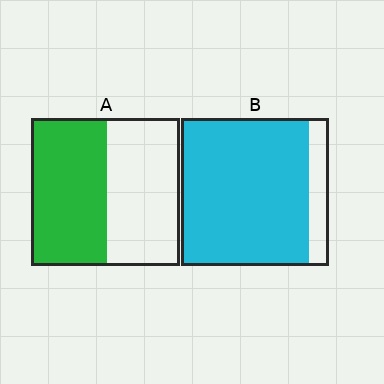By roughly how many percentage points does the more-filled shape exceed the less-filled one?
By roughly 35 percentage points (B over A).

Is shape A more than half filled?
Roughly half.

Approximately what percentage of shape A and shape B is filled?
A is approximately 50% and B is approximately 85%.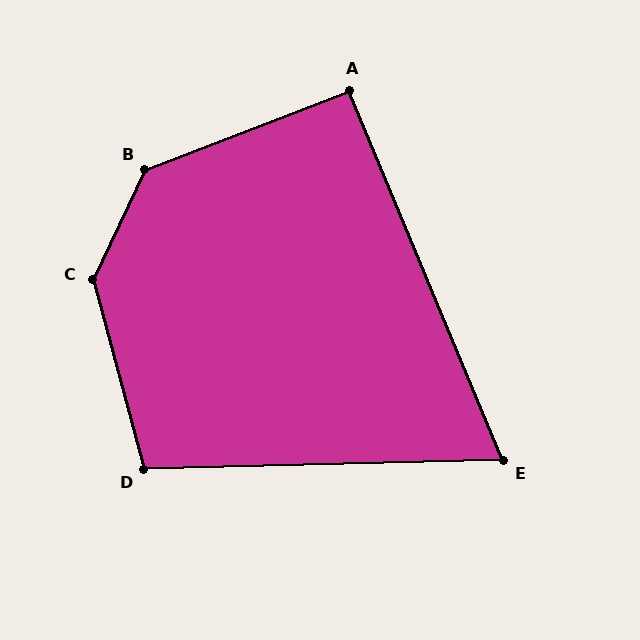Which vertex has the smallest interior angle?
E, at approximately 69 degrees.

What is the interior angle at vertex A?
Approximately 92 degrees (approximately right).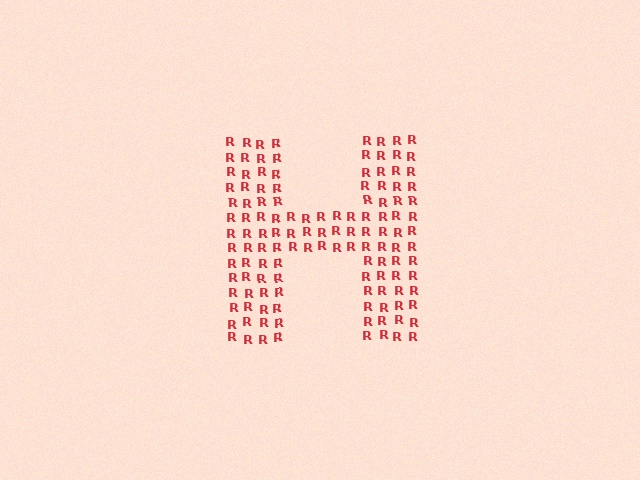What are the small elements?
The small elements are letter R's.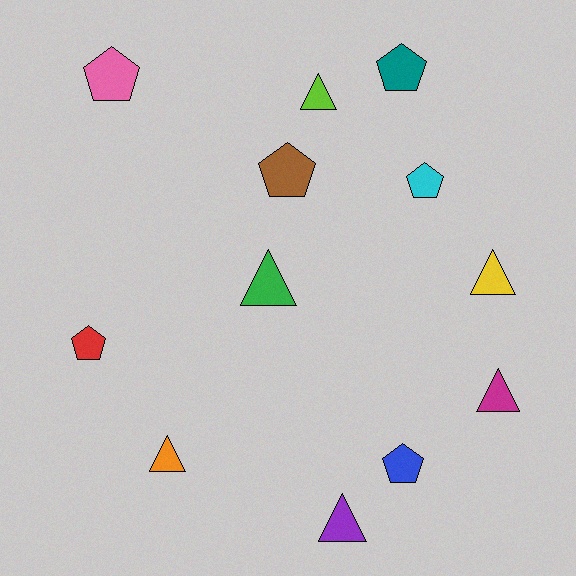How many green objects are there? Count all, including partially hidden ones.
There is 1 green object.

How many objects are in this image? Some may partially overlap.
There are 12 objects.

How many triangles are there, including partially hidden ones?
There are 6 triangles.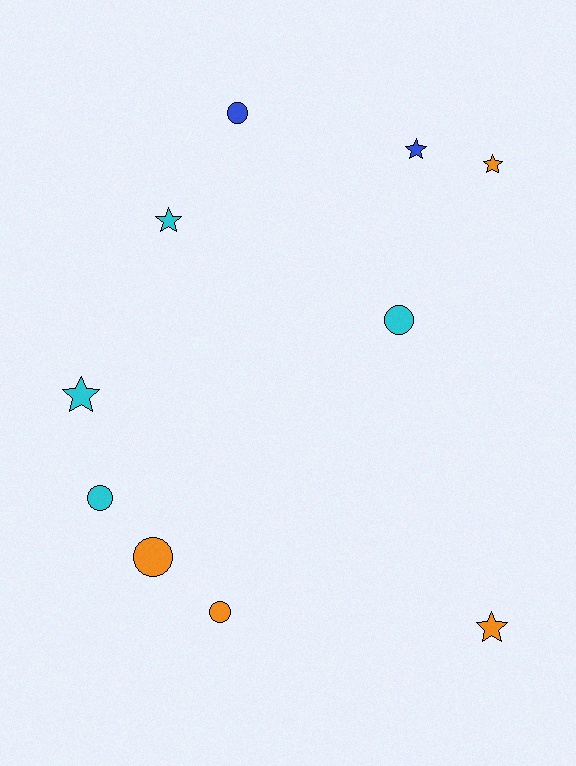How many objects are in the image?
There are 10 objects.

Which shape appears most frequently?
Star, with 5 objects.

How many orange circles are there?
There are 2 orange circles.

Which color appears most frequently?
Orange, with 4 objects.